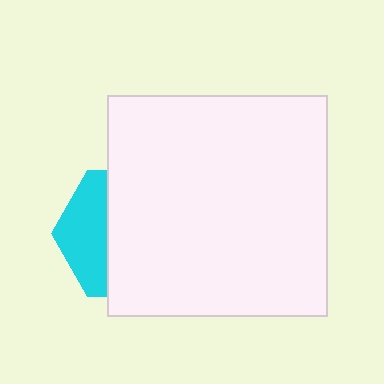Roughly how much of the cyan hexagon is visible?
A small part of it is visible (roughly 35%).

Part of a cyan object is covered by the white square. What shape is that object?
It is a hexagon.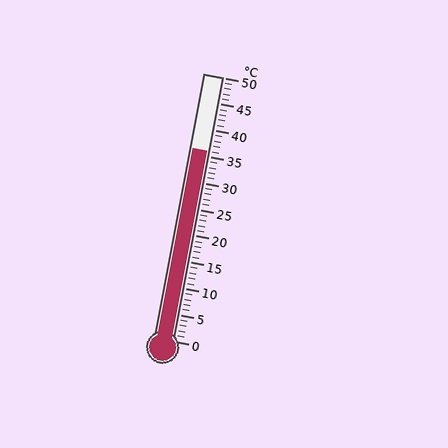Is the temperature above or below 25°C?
The temperature is above 25°C.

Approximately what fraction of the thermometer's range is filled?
The thermometer is filled to approximately 70% of its range.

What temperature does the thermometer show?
The thermometer shows approximately 36°C.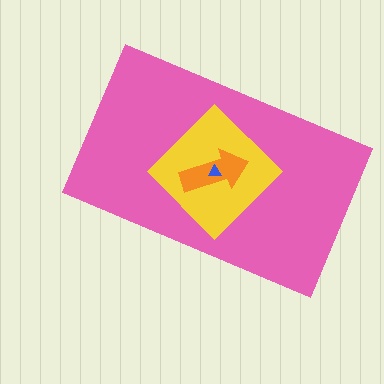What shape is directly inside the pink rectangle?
The yellow diamond.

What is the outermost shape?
The pink rectangle.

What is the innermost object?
The blue triangle.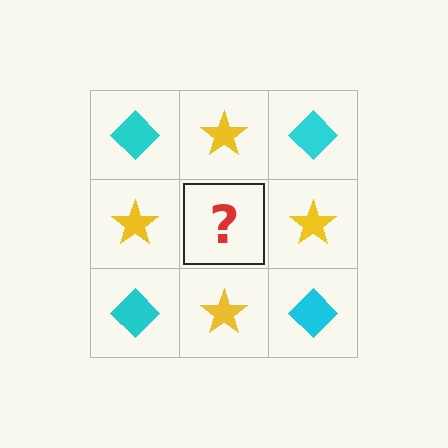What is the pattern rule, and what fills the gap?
The rule is that it alternates cyan diamond and yellow star in a checkerboard pattern. The gap should be filled with a cyan diamond.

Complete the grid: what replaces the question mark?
The question mark should be replaced with a cyan diamond.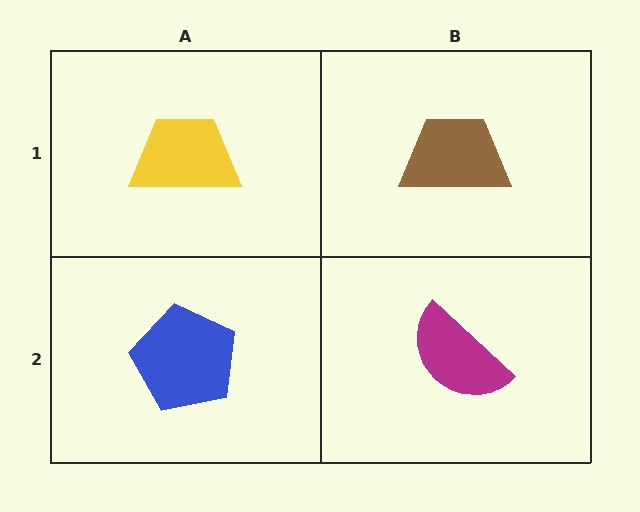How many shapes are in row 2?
2 shapes.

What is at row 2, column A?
A blue pentagon.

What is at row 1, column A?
A yellow trapezoid.